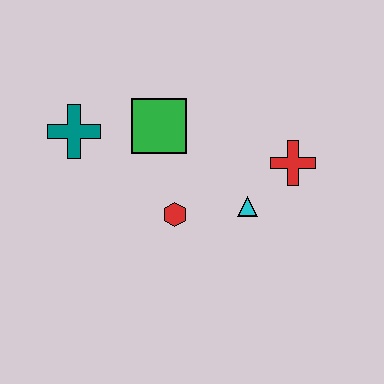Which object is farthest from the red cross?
The teal cross is farthest from the red cross.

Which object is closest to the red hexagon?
The cyan triangle is closest to the red hexagon.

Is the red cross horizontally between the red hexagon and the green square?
No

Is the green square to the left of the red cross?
Yes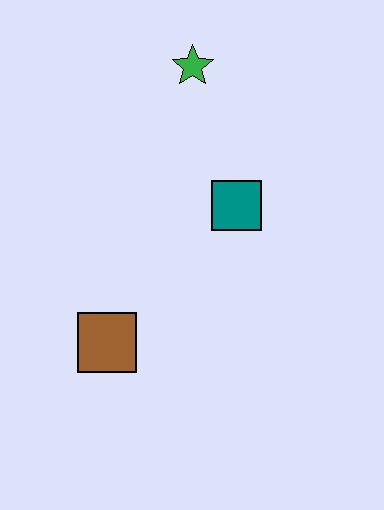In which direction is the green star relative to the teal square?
The green star is above the teal square.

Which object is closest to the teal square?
The green star is closest to the teal square.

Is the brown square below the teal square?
Yes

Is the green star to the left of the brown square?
No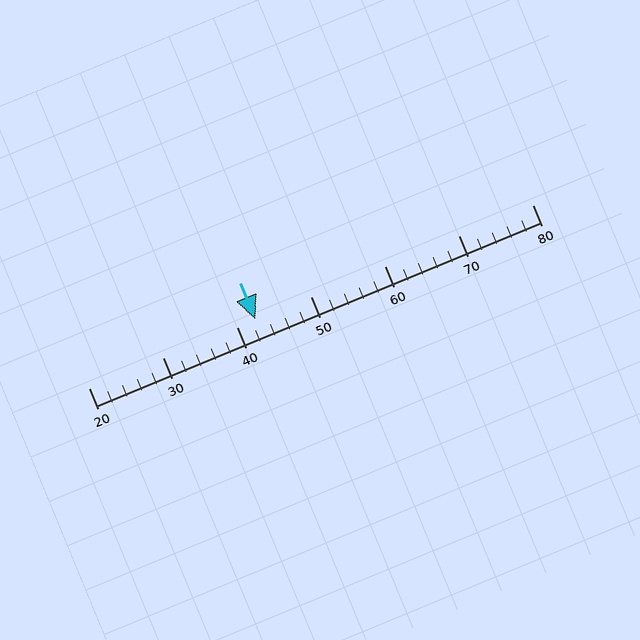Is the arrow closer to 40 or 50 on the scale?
The arrow is closer to 40.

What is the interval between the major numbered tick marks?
The major tick marks are spaced 10 units apart.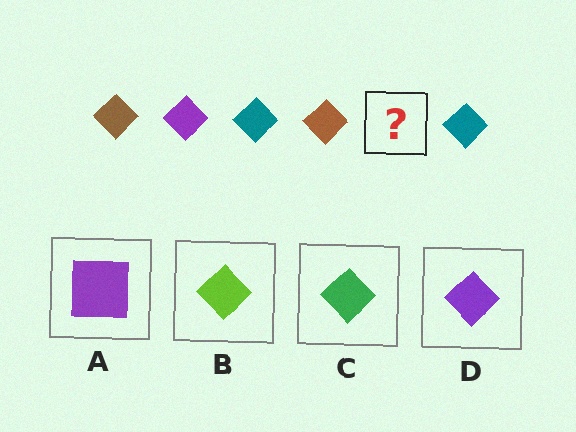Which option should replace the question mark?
Option D.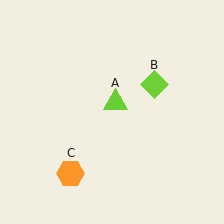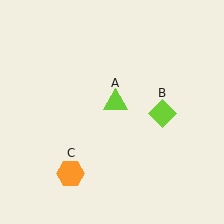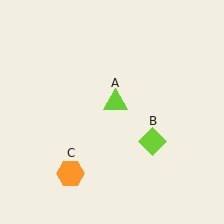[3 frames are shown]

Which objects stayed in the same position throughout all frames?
Lime triangle (object A) and orange hexagon (object C) remained stationary.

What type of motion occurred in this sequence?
The lime diamond (object B) rotated clockwise around the center of the scene.